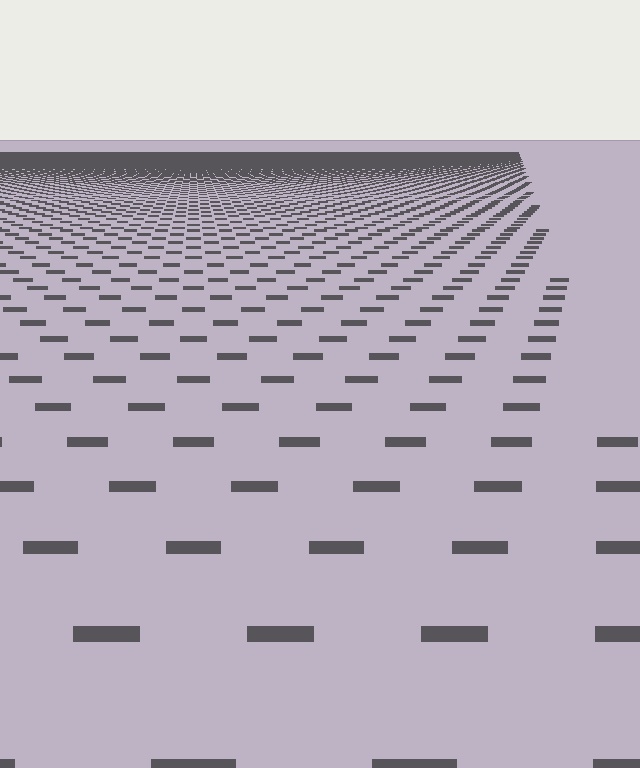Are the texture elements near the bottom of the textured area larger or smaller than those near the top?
Larger. Near the bottom, elements are closer to the viewer and appear at a bigger on-screen size.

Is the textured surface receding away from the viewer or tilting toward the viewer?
The surface is receding away from the viewer. Texture elements get smaller and denser toward the top.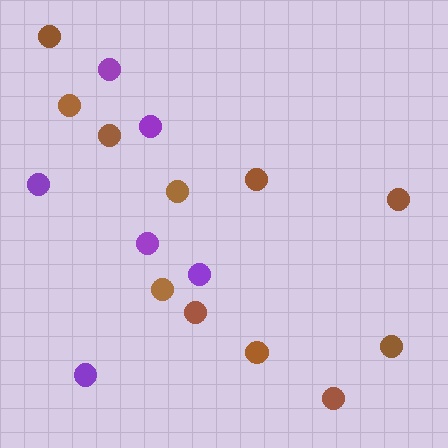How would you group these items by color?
There are 2 groups: one group of brown circles (11) and one group of purple circles (6).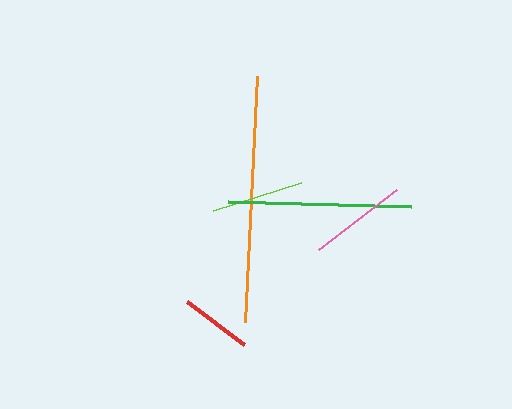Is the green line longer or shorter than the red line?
The green line is longer than the red line.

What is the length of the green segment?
The green segment is approximately 183 pixels long.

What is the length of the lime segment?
The lime segment is approximately 92 pixels long.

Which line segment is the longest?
The orange line is the longest at approximately 246 pixels.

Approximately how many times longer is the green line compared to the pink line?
The green line is approximately 1.8 times the length of the pink line.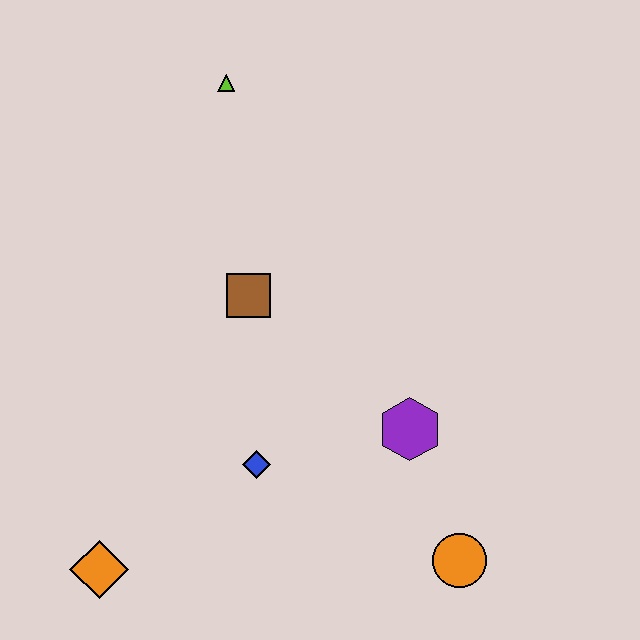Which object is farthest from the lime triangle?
The orange circle is farthest from the lime triangle.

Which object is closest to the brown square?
The blue diamond is closest to the brown square.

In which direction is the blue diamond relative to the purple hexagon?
The blue diamond is to the left of the purple hexagon.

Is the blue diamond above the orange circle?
Yes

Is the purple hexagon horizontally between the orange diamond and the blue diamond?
No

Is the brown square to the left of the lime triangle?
No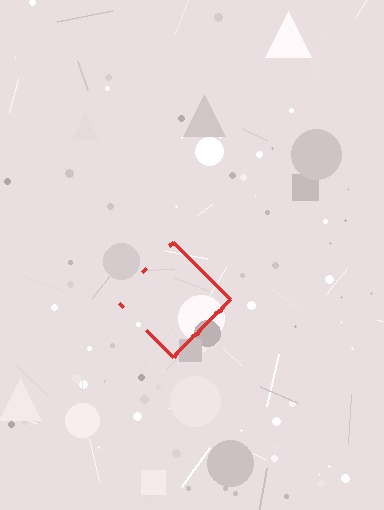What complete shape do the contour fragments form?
The contour fragments form a diamond.